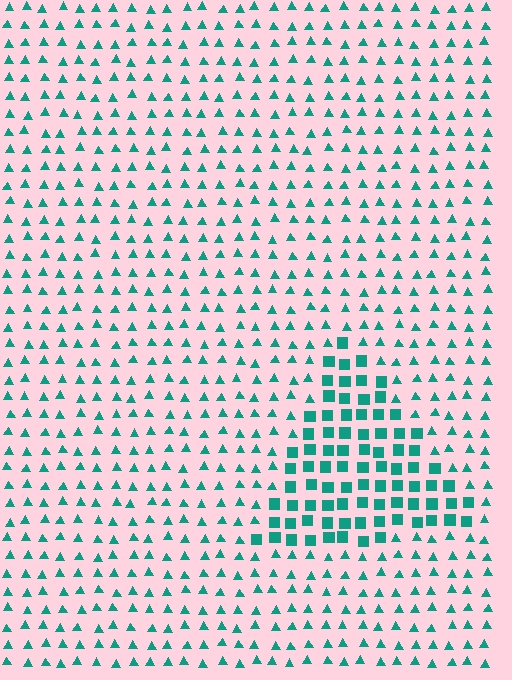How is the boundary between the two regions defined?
The boundary is defined by a change in element shape: squares inside vs. triangles outside. All elements share the same color and spacing.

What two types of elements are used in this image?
The image uses squares inside the triangle region and triangles outside it.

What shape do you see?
I see a triangle.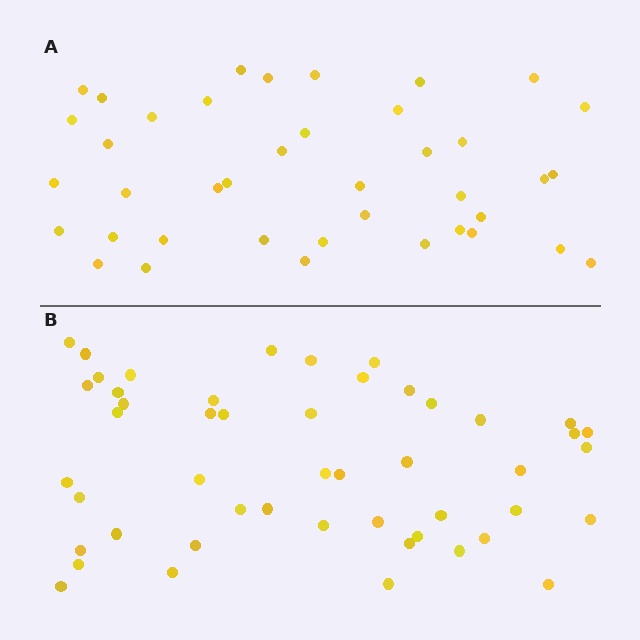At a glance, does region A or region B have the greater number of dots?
Region B (the bottom region) has more dots.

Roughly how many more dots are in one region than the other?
Region B has roughly 8 or so more dots than region A.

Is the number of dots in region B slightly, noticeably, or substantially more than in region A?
Region B has only slightly more — the two regions are fairly close. The ratio is roughly 1.2 to 1.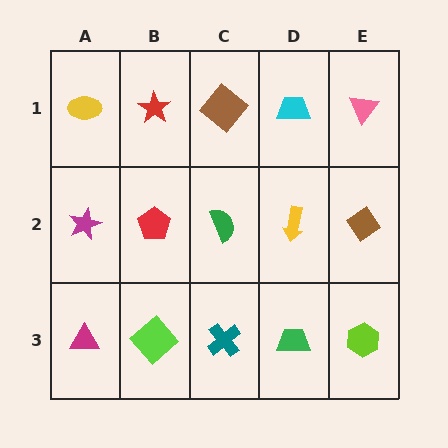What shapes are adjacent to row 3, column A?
A magenta star (row 2, column A), a lime diamond (row 3, column B).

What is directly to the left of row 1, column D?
A brown diamond.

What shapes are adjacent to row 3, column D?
A yellow arrow (row 2, column D), a teal cross (row 3, column C), a lime hexagon (row 3, column E).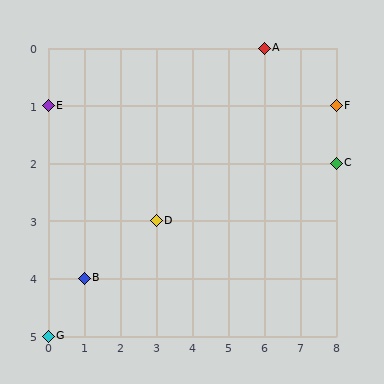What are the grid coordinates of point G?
Point G is at grid coordinates (0, 5).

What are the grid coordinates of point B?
Point B is at grid coordinates (1, 4).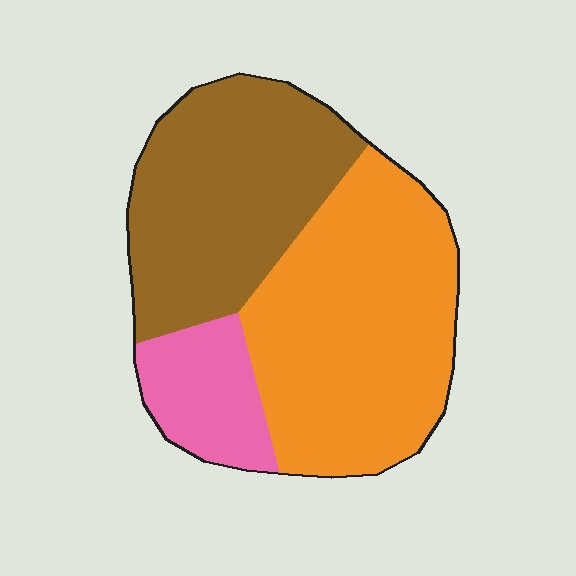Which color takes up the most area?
Orange, at roughly 50%.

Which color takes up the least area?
Pink, at roughly 15%.